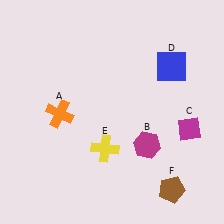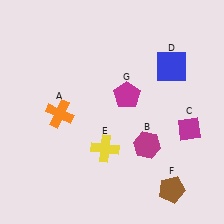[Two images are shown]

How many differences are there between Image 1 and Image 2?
There is 1 difference between the two images.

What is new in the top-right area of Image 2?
A magenta pentagon (G) was added in the top-right area of Image 2.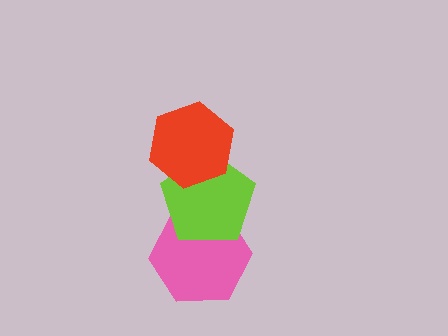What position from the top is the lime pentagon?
The lime pentagon is 2nd from the top.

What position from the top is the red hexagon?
The red hexagon is 1st from the top.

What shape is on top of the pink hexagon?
The lime pentagon is on top of the pink hexagon.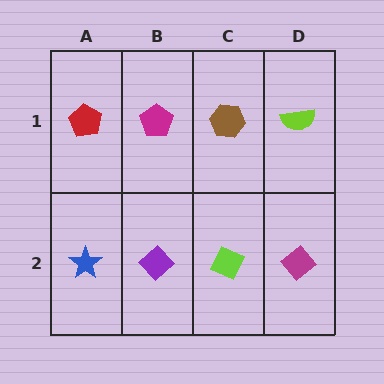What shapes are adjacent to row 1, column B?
A purple diamond (row 2, column B), a red pentagon (row 1, column A), a brown hexagon (row 1, column C).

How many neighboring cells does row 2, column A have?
2.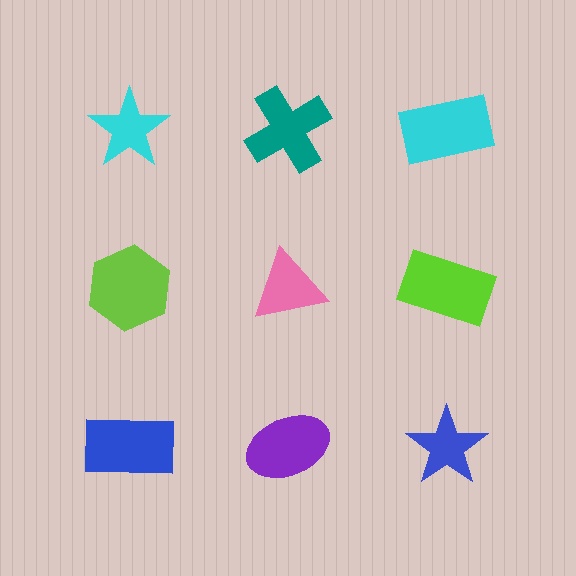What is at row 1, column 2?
A teal cross.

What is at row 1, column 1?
A cyan star.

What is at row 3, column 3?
A blue star.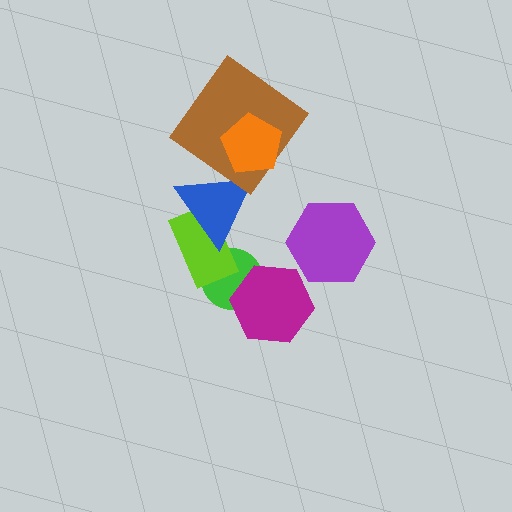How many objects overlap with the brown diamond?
2 objects overlap with the brown diamond.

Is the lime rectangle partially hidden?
Yes, it is partially covered by another shape.